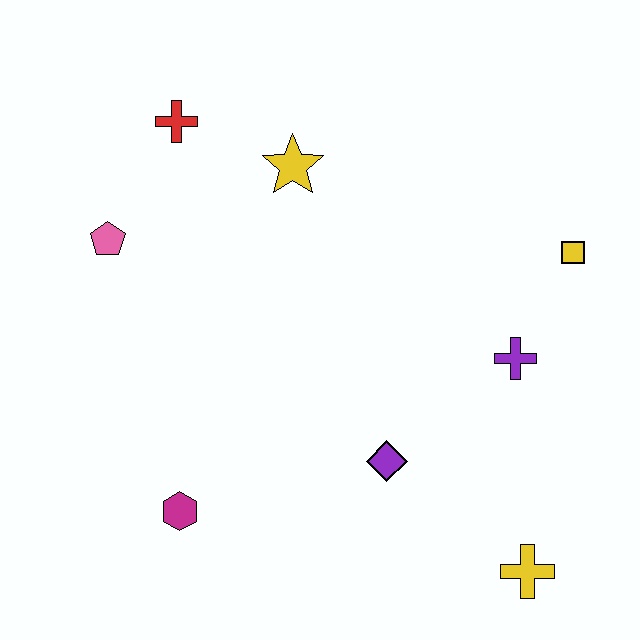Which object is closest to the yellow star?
The red cross is closest to the yellow star.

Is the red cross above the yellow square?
Yes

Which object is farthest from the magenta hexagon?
The yellow square is farthest from the magenta hexagon.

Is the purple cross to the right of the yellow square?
No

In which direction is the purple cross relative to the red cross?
The purple cross is to the right of the red cross.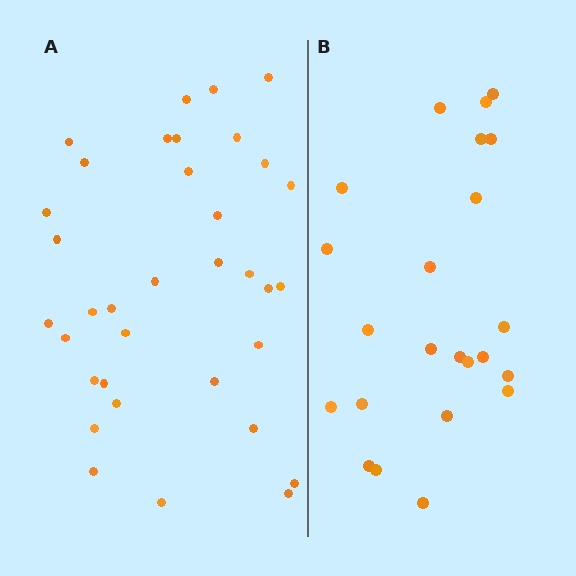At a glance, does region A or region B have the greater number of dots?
Region A (the left region) has more dots.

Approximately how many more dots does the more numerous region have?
Region A has roughly 12 or so more dots than region B.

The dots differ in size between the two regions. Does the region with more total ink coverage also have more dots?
No. Region B has more total ink coverage because its dots are larger, but region A actually contains more individual dots. Total area can be misleading — the number of items is what matters here.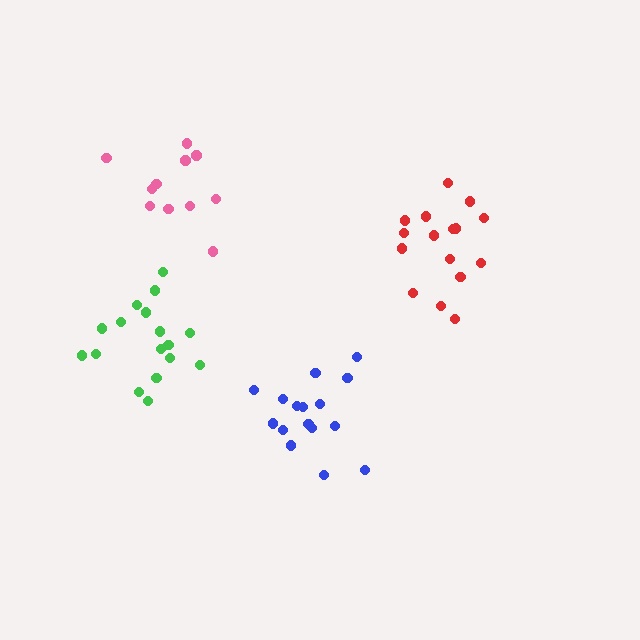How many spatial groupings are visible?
There are 4 spatial groupings.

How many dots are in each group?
Group 1: 16 dots, Group 2: 11 dots, Group 3: 16 dots, Group 4: 17 dots (60 total).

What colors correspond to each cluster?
The clusters are colored: blue, pink, red, green.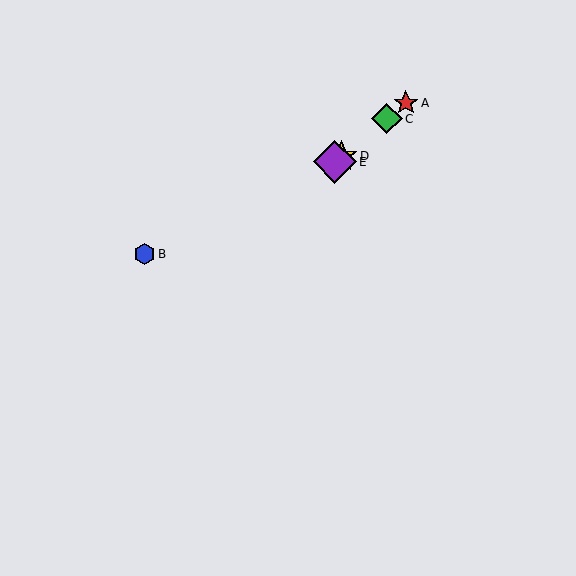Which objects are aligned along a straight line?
Objects A, C, D, E are aligned along a straight line.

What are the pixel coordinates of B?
Object B is at (144, 254).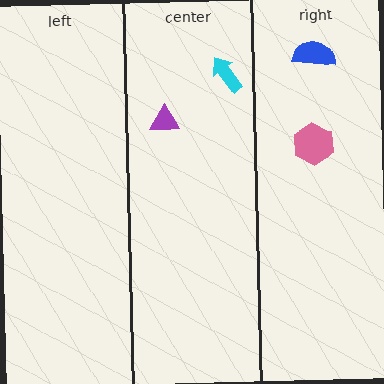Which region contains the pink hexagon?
The right region.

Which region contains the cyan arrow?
The center region.